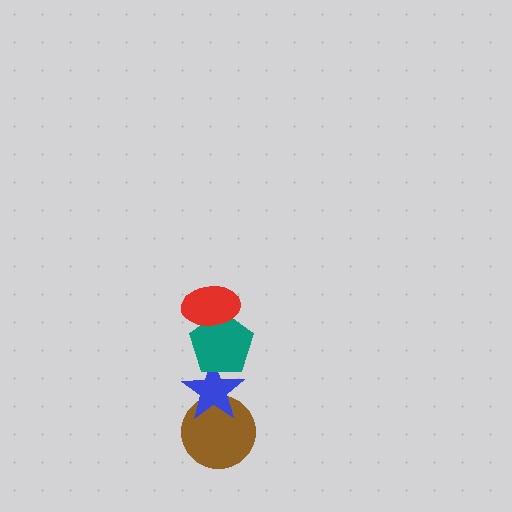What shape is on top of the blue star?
The teal pentagon is on top of the blue star.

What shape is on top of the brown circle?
The blue star is on top of the brown circle.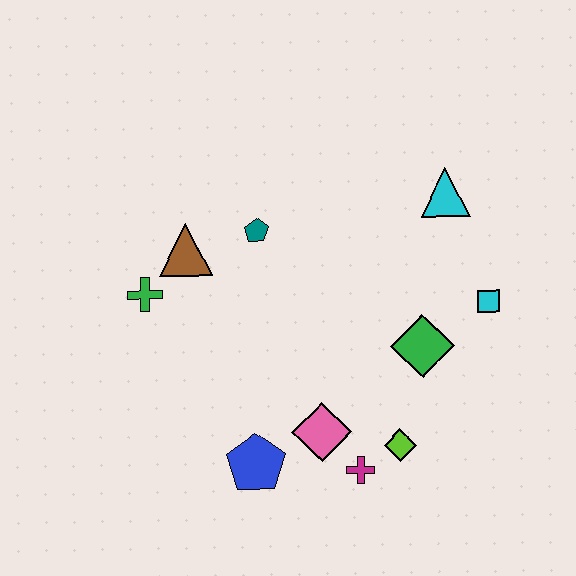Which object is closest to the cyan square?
The green diamond is closest to the cyan square.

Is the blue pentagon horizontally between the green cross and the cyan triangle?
Yes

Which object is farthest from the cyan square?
The green cross is farthest from the cyan square.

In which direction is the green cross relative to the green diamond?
The green cross is to the left of the green diamond.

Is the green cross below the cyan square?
No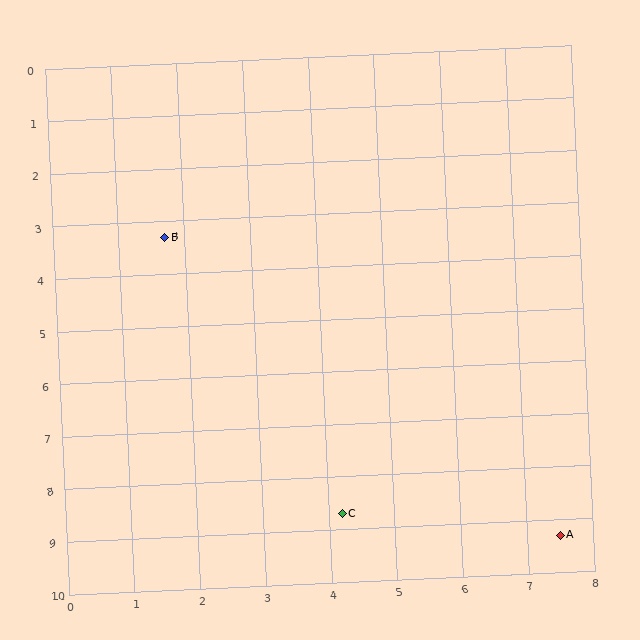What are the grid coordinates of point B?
Point B is at approximately (1.7, 3.3).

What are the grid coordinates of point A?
Point A is at approximately (7.5, 9.3).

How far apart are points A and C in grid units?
Points A and C are about 3.4 grid units apart.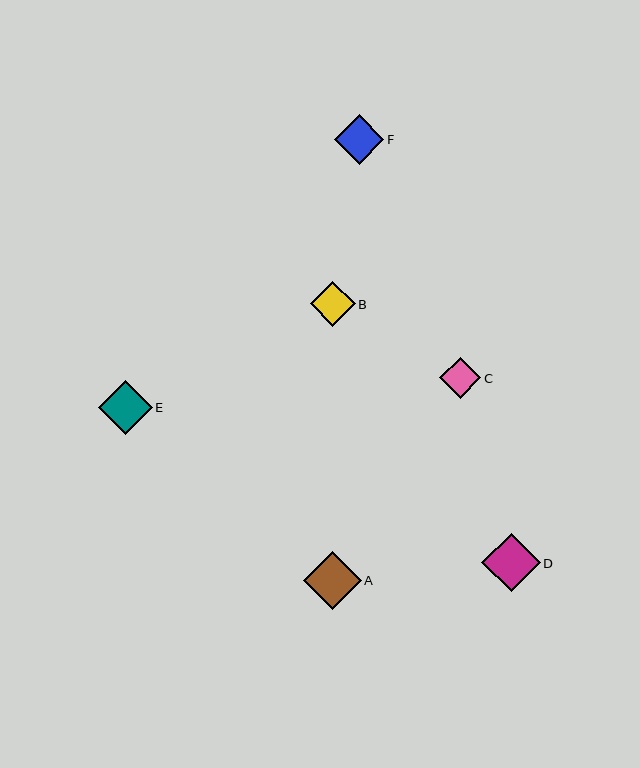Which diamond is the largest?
Diamond D is the largest with a size of approximately 58 pixels.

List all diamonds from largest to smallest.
From largest to smallest: D, A, E, F, B, C.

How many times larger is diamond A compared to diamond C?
Diamond A is approximately 1.4 times the size of diamond C.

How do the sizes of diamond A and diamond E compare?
Diamond A and diamond E are approximately the same size.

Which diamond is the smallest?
Diamond C is the smallest with a size of approximately 41 pixels.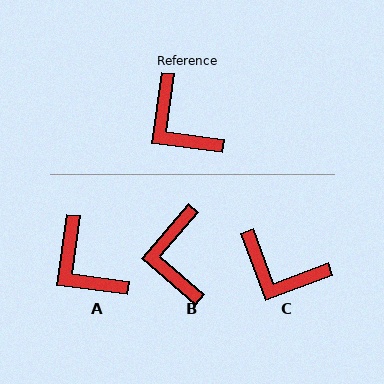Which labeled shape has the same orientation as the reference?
A.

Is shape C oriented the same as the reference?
No, it is off by about 29 degrees.